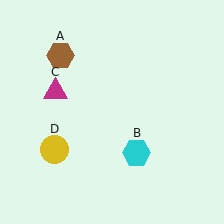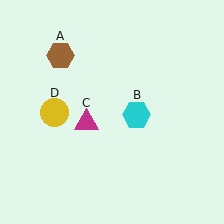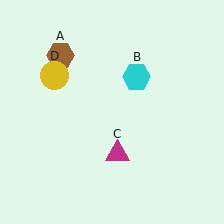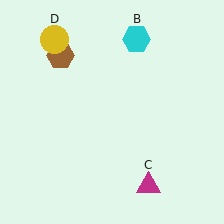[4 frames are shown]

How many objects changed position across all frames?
3 objects changed position: cyan hexagon (object B), magenta triangle (object C), yellow circle (object D).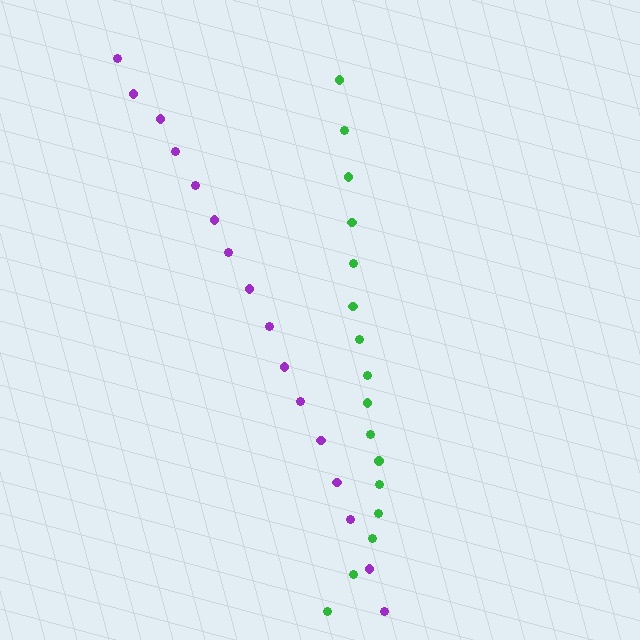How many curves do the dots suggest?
There are 2 distinct paths.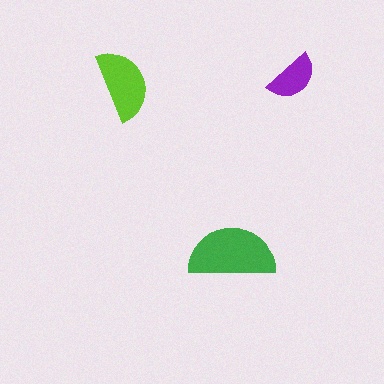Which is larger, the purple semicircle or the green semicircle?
The green one.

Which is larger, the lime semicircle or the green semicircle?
The green one.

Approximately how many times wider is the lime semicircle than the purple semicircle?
About 1.5 times wider.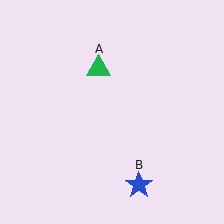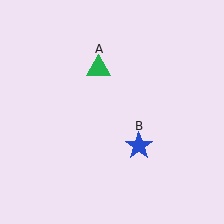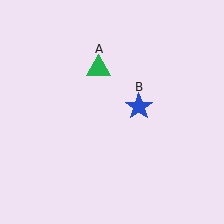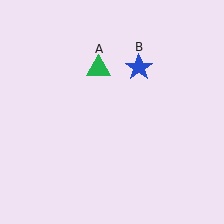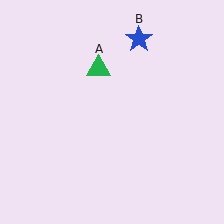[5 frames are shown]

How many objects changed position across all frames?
1 object changed position: blue star (object B).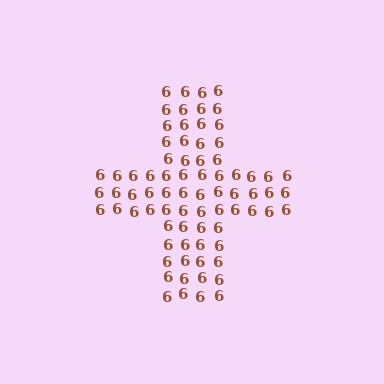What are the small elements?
The small elements are digit 6's.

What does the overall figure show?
The overall figure shows a cross.